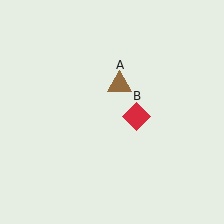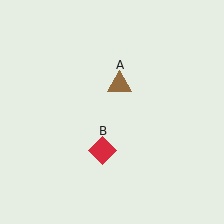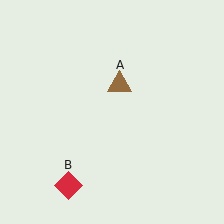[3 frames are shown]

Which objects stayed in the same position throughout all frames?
Brown triangle (object A) remained stationary.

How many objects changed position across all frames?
1 object changed position: red diamond (object B).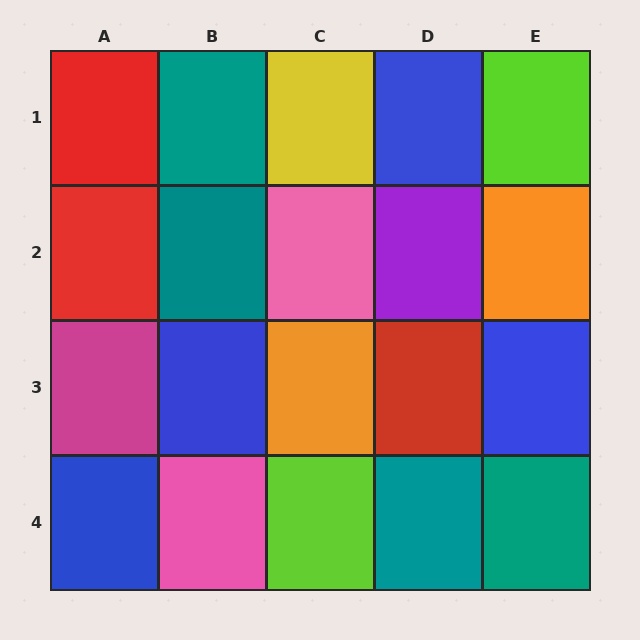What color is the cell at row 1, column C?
Yellow.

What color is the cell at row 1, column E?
Lime.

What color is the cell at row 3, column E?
Blue.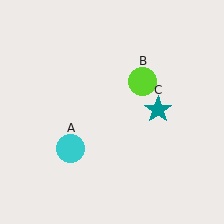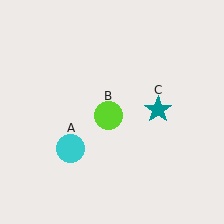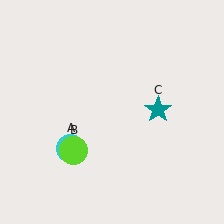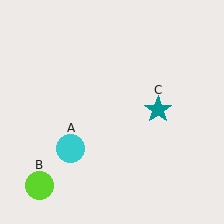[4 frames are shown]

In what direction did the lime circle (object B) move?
The lime circle (object B) moved down and to the left.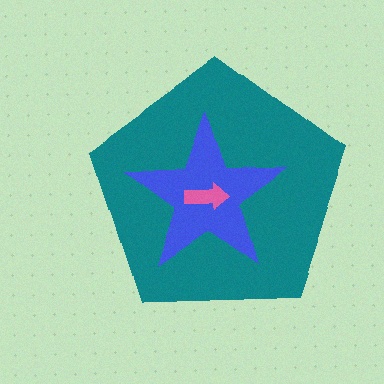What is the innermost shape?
The pink arrow.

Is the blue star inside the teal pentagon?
Yes.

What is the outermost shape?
The teal pentagon.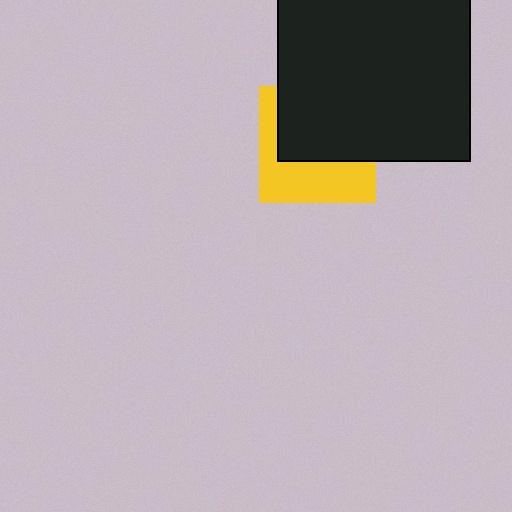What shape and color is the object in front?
The object in front is a black square.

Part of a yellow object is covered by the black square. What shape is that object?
It is a square.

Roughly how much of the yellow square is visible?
About half of it is visible (roughly 46%).